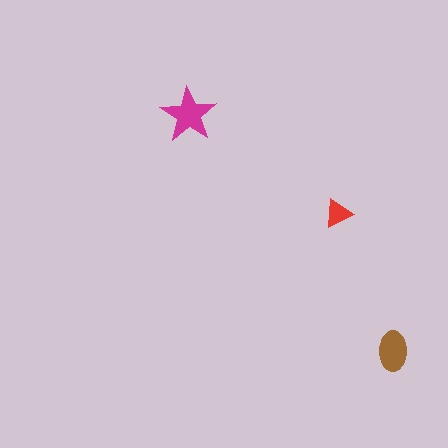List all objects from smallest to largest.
The red triangle, the brown ellipse, the magenta star.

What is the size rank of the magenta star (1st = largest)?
1st.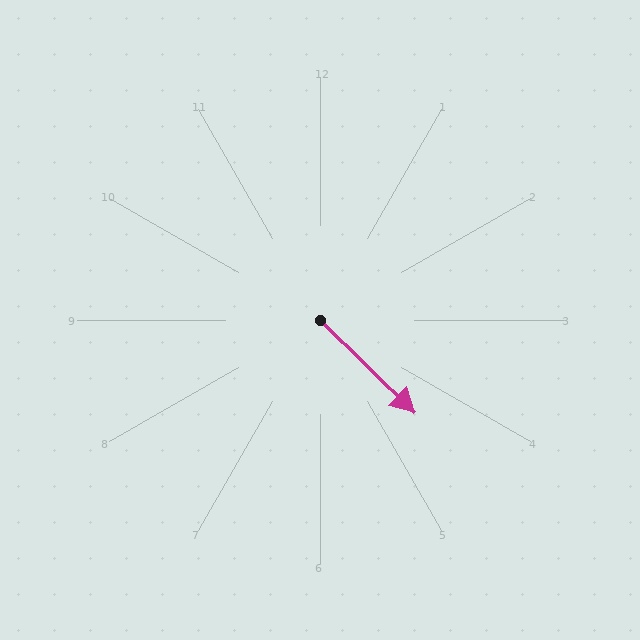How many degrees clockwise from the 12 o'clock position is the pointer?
Approximately 134 degrees.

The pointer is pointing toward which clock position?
Roughly 4 o'clock.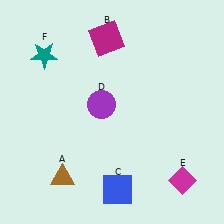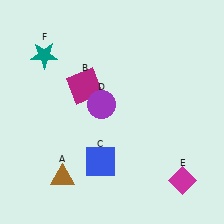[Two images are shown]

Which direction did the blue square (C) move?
The blue square (C) moved up.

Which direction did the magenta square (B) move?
The magenta square (B) moved down.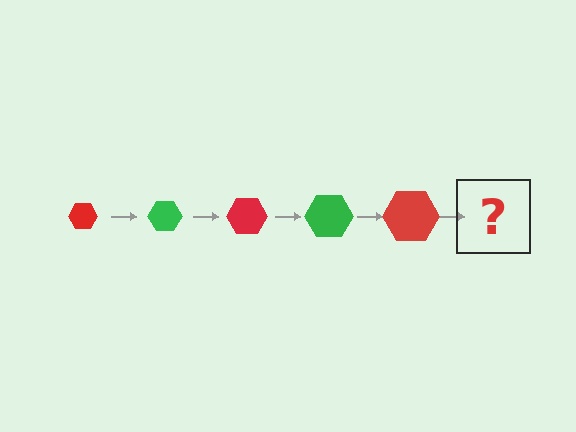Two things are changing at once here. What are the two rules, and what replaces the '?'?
The two rules are that the hexagon grows larger each step and the color cycles through red and green. The '?' should be a green hexagon, larger than the previous one.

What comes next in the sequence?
The next element should be a green hexagon, larger than the previous one.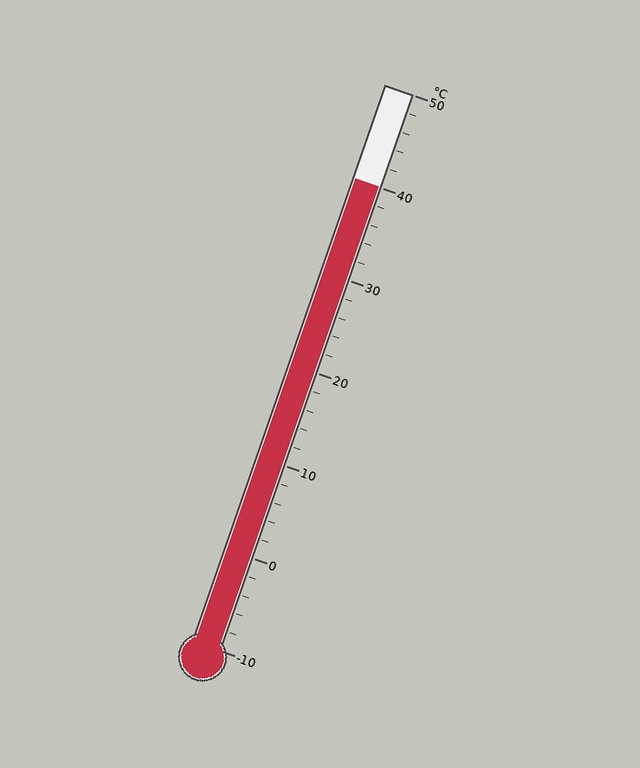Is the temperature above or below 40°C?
The temperature is at 40°C.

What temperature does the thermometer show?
The thermometer shows approximately 40°C.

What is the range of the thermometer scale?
The thermometer scale ranges from -10°C to 50°C.